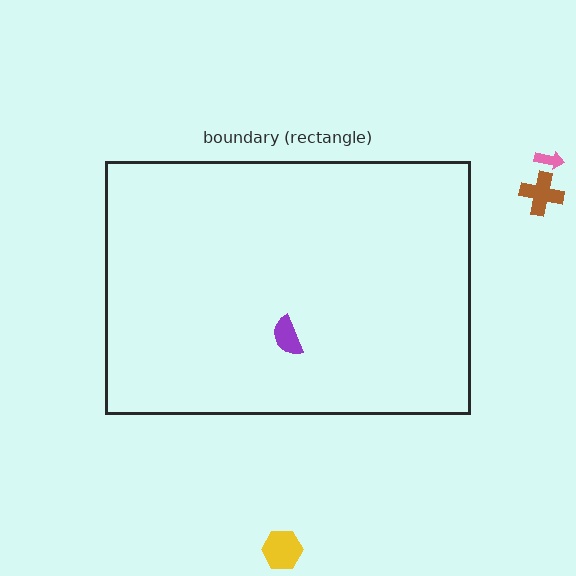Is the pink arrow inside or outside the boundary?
Outside.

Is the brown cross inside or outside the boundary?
Outside.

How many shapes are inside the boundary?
1 inside, 3 outside.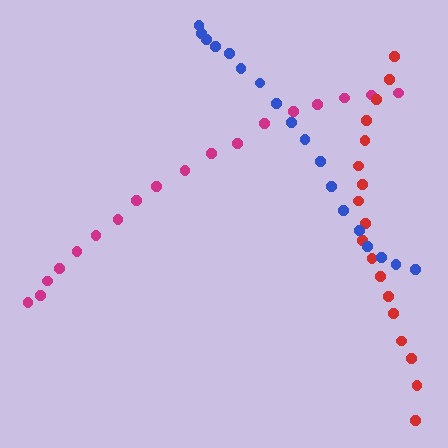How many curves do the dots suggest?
There are 3 distinct paths.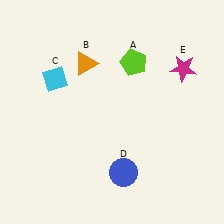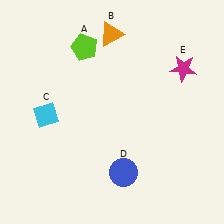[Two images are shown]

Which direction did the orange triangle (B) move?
The orange triangle (B) moved up.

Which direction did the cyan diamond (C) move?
The cyan diamond (C) moved down.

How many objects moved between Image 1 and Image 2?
3 objects moved between the two images.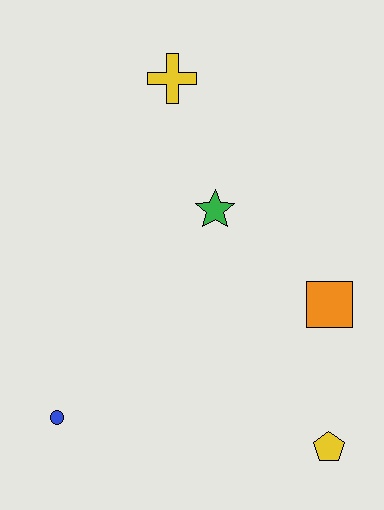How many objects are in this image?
There are 5 objects.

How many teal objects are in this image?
There are no teal objects.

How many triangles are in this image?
There are no triangles.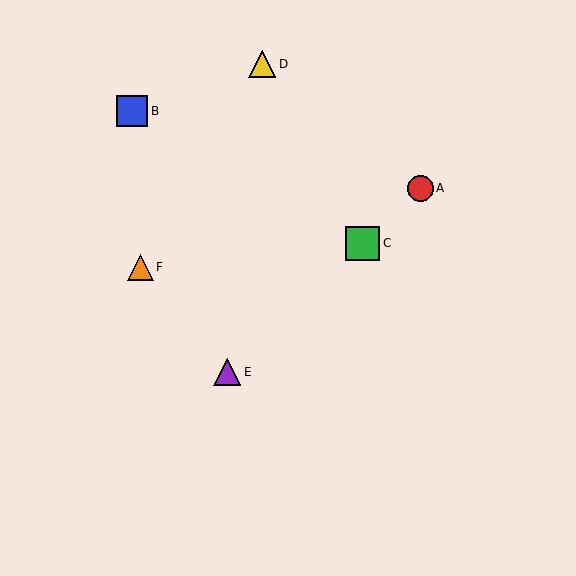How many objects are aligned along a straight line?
3 objects (A, C, E) are aligned along a straight line.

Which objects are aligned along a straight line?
Objects A, C, E are aligned along a straight line.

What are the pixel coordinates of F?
Object F is at (141, 267).